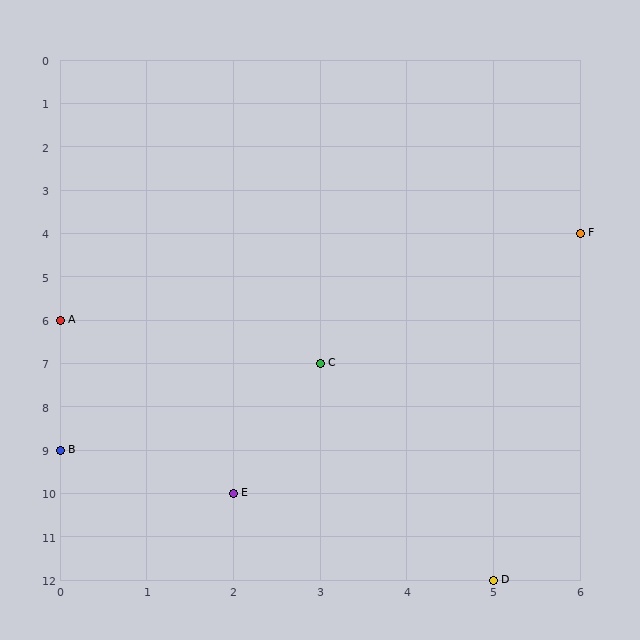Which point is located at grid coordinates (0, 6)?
Point A is at (0, 6).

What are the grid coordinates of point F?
Point F is at grid coordinates (6, 4).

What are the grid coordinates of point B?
Point B is at grid coordinates (0, 9).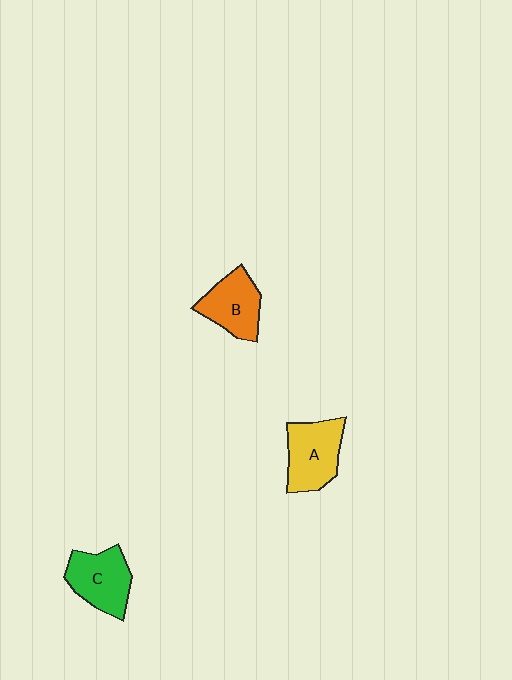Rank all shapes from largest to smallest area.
From largest to smallest: A (yellow), C (green), B (orange).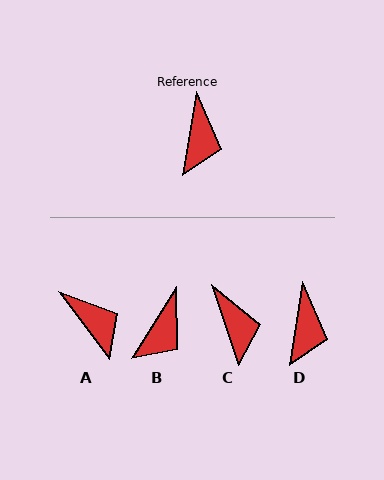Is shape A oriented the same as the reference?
No, it is off by about 46 degrees.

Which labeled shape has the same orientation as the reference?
D.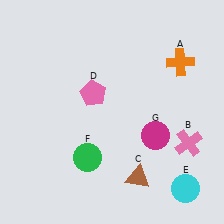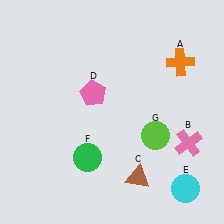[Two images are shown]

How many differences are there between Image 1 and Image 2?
There is 1 difference between the two images.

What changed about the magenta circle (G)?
In Image 1, G is magenta. In Image 2, it changed to lime.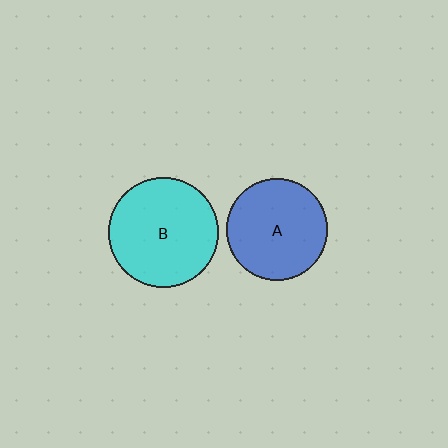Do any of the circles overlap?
No, none of the circles overlap.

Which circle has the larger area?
Circle B (cyan).